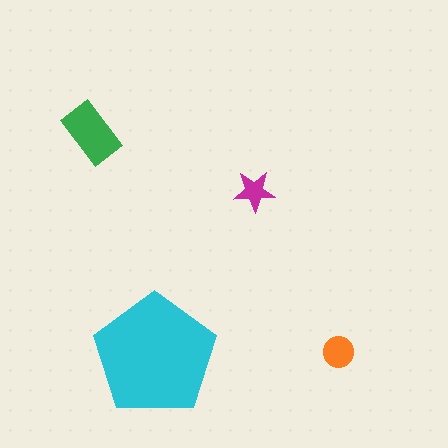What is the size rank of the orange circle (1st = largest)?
3rd.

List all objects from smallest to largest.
The magenta star, the orange circle, the green rectangle, the cyan pentagon.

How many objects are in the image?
There are 4 objects in the image.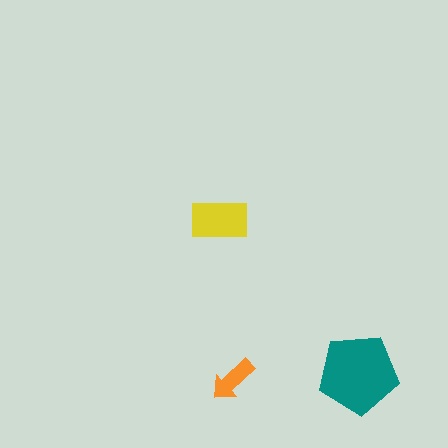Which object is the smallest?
The orange arrow.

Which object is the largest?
The teal pentagon.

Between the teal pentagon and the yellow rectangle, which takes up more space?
The teal pentagon.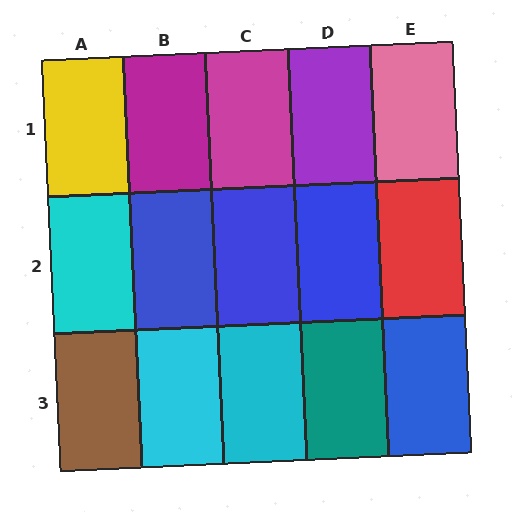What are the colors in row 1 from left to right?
Yellow, magenta, magenta, purple, pink.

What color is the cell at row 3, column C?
Cyan.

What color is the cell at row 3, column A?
Brown.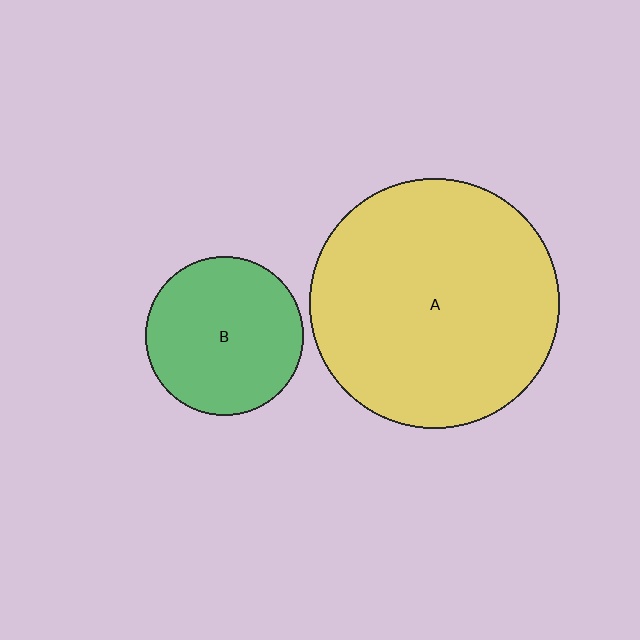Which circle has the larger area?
Circle A (yellow).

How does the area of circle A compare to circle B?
Approximately 2.5 times.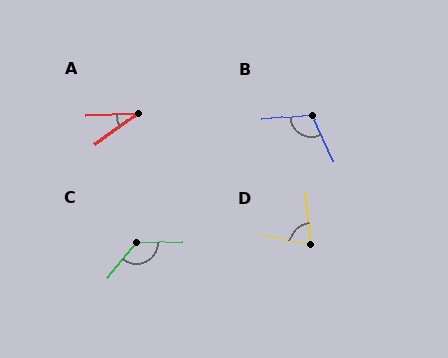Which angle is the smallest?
A, at approximately 34 degrees.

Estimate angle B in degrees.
Approximately 109 degrees.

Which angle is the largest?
C, at approximately 131 degrees.